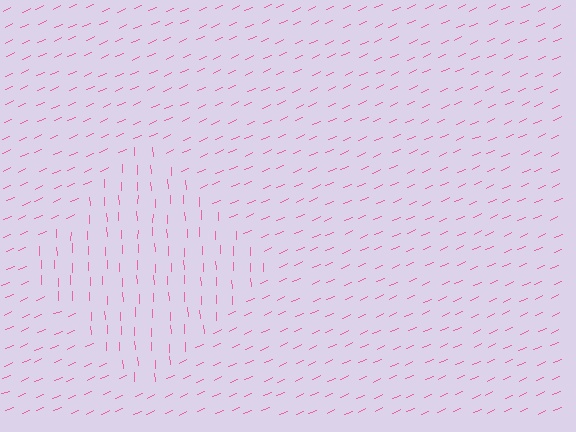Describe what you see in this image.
The image is filled with small pink line segments. A diamond region in the image has lines oriented differently from the surrounding lines, creating a visible texture boundary.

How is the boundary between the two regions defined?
The boundary is defined purely by a change in line orientation (approximately 67 degrees difference). All lines are the same color and thickness.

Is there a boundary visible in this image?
Yes, there is a texture boundary formed by a change in line orientation.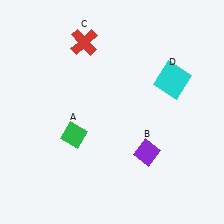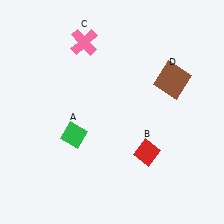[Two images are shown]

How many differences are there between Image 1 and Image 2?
There are 3 differences between the two images.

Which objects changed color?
B changed from purple to red. C changed from red to pink. D changed from cyan to brown.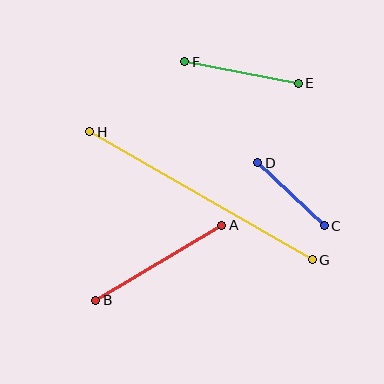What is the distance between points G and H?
The distance is approximately 257 pixels.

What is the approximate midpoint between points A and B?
The midpoint is at approximately (159, 263) pixels.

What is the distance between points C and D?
The distance is approximately 92 pixels.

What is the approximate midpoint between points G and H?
The midpoint is at approximately (201, 196) pixels.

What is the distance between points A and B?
The distance is approximately 146 pixels.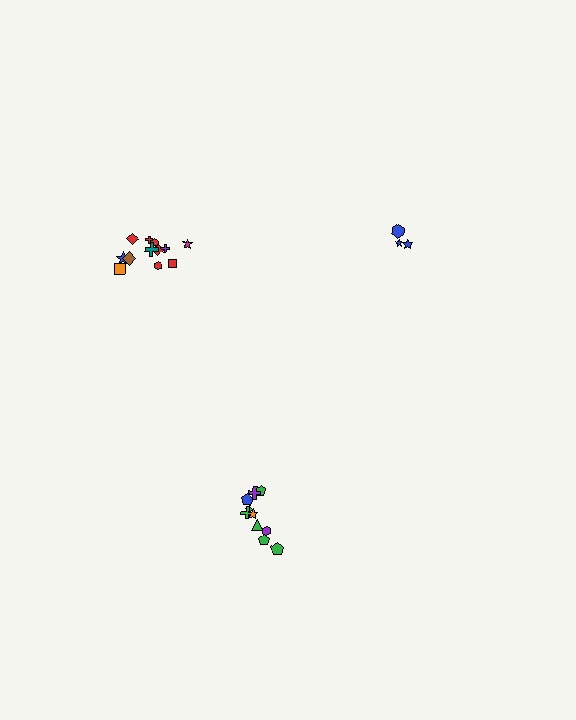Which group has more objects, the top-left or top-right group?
The top-left group.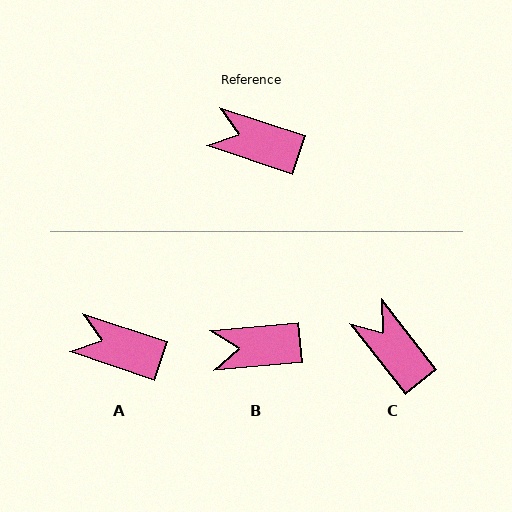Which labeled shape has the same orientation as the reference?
A.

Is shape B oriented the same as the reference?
No, it is off by about 24 degrees.